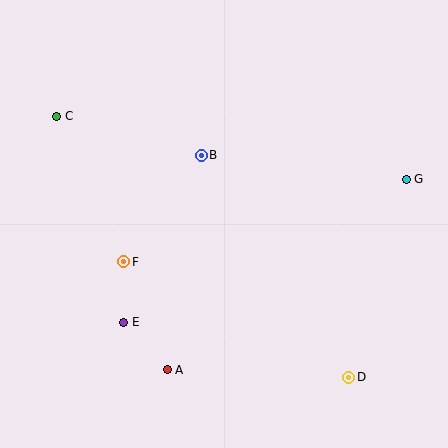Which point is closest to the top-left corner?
Point C is closest to the top-left corner.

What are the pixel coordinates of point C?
Point C is at (57, 116).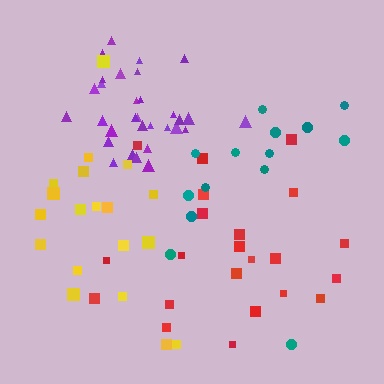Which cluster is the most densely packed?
Purple.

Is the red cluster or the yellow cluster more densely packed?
Yellow.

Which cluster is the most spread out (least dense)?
Teal.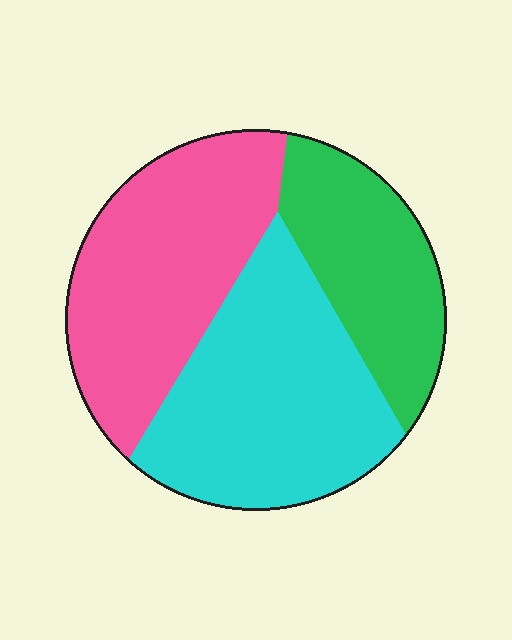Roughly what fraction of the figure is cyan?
Cyan takes up about two fifths (2/5) of the figure.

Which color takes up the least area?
Green, at roughly 25%.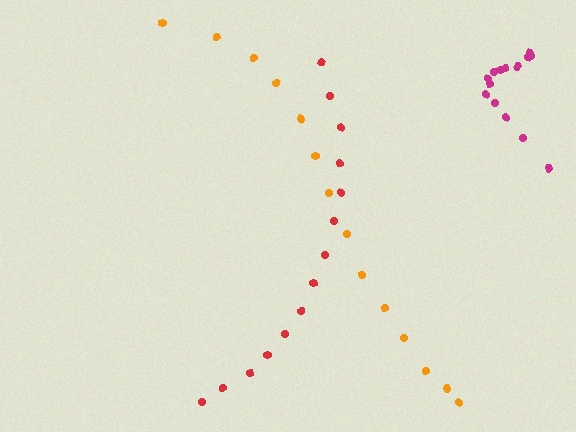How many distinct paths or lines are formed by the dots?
There are 3 distinct paths.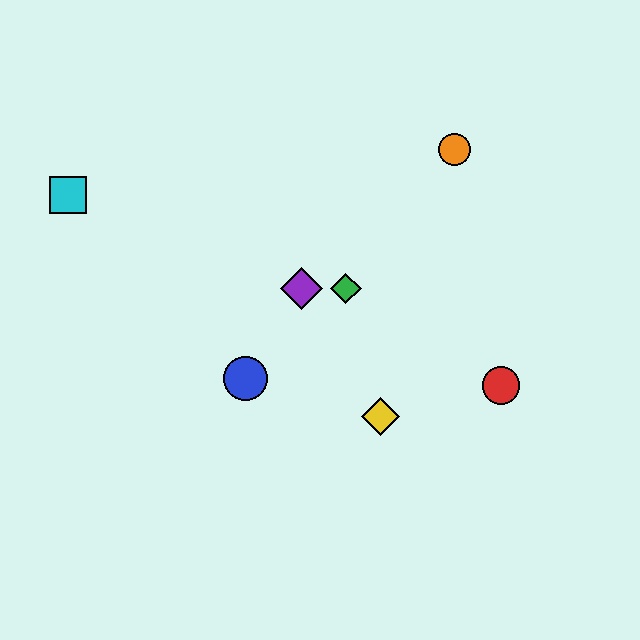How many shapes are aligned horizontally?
2 shapes (the green diamond, the purple diamond) are aligned horizontally.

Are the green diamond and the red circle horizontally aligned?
No, the green diamond is at y≈289 and the red circle is at y≈385.